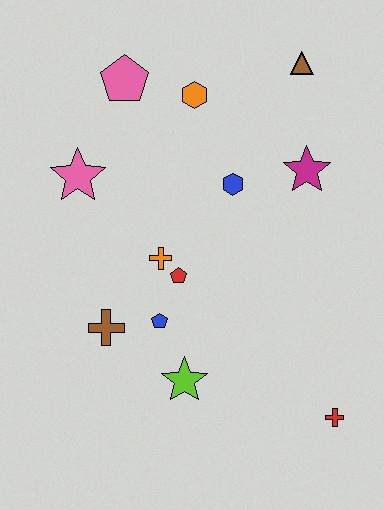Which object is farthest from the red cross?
The pink pentagon is farthest from the red cross.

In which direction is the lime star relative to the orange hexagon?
The lime star is below the orange hexagon.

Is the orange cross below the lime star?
No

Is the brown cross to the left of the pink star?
No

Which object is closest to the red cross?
The lime star is closest to the red cross.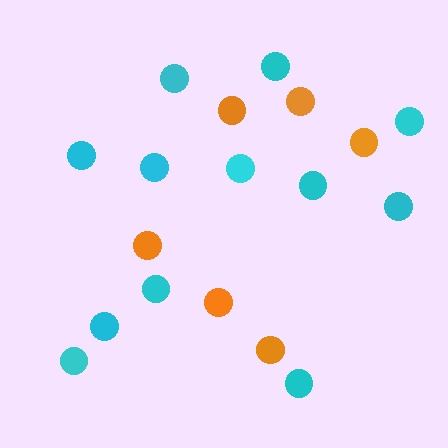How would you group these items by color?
There are 2 groups: one group of cyan circles (12) and one group of orange circles (6).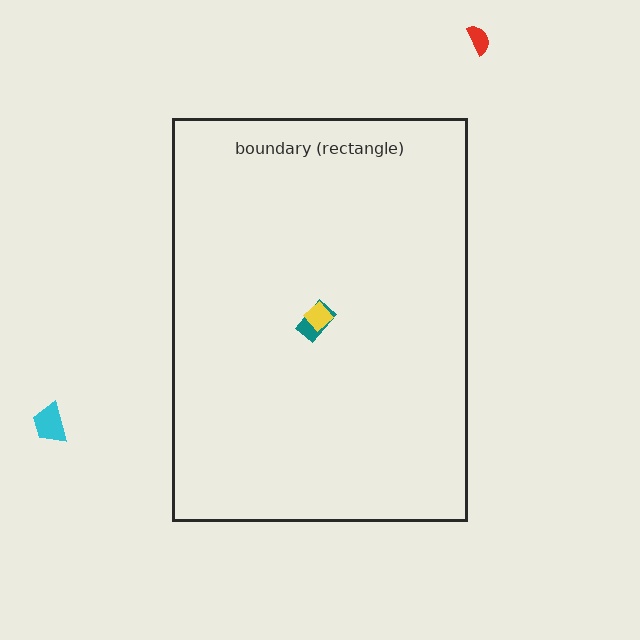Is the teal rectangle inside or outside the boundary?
Inside.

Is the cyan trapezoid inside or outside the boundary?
Outside.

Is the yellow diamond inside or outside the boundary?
Inside.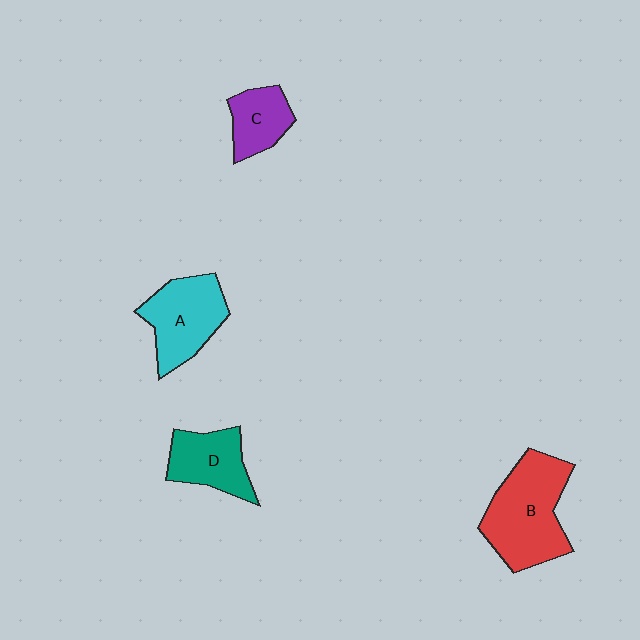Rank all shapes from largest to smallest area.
From largest to smallest: B (red), A (cyan), D (teal), C (purple).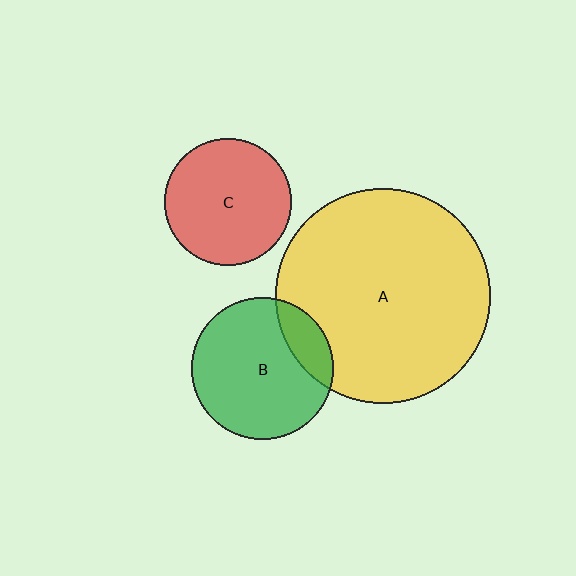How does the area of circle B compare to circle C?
Approximately 1.3 times.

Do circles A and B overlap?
Yes.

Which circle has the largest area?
Circle A (yellow).